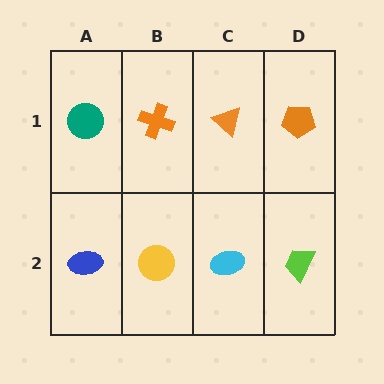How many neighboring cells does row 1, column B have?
3.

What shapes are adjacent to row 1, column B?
A yellow circle (row 2, column B), a teal circle (row 1, column A), an orange triangle (row 1, column C).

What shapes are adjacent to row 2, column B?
An orange cross (row 1, column B), a blue ellipse (row 2, column A), a cyan ellipse (row 2, column C).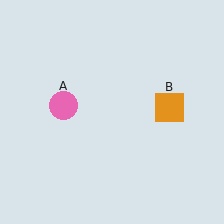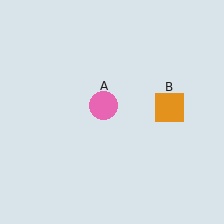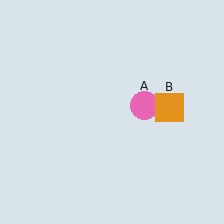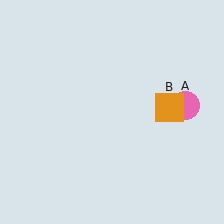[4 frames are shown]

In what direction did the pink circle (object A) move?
The pink circle (object A) moved right.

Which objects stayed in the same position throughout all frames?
Orange square (object B) remained stationary.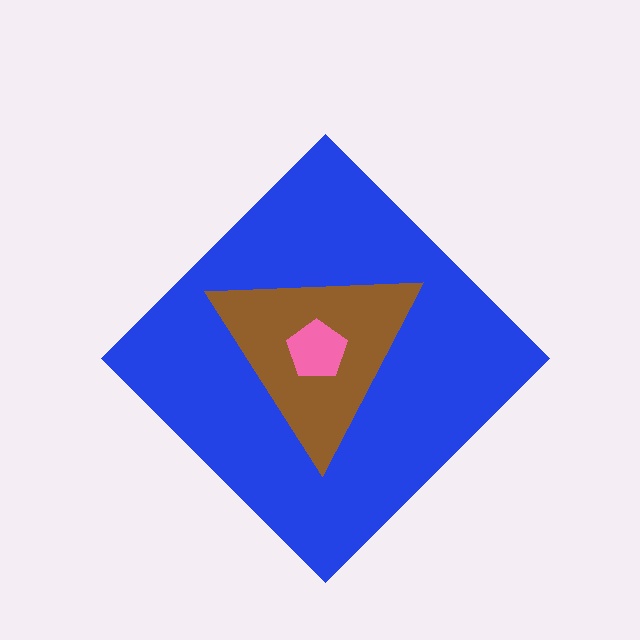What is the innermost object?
The pink pentagon.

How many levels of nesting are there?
3.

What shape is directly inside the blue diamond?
The brown triangle.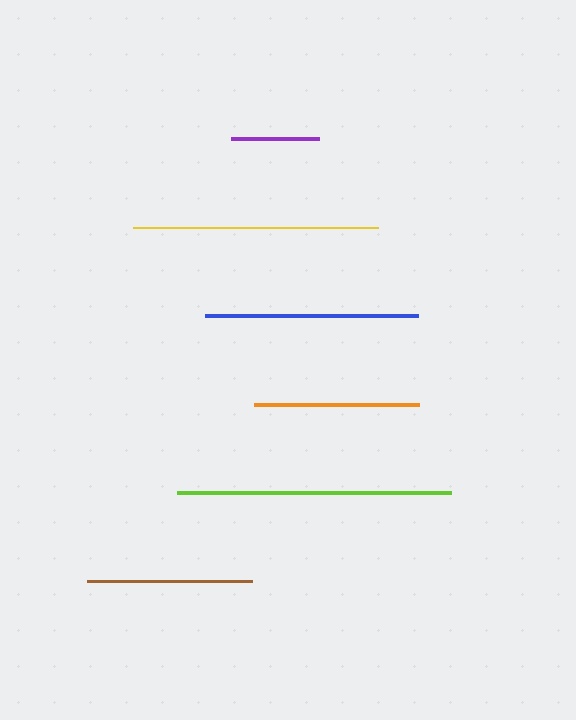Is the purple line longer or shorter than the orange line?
The orange line is longer than the purple line.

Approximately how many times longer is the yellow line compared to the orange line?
The yellow line is approximately 1.5 times the length of the orange line.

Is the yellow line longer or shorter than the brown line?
The yellow line is longer than the brown line.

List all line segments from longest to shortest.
From longest to shortest: lime, yellow, blue, orange, brown, purple.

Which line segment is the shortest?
The purple line is the shortest at approximately 87 pixels.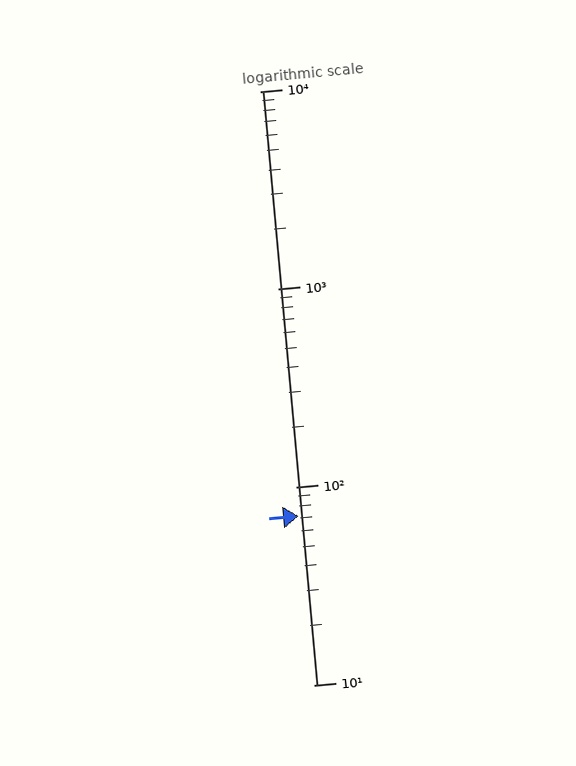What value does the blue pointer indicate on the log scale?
The pointer indicates approximately 71.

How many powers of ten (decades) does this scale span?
The scale spans 3 decades, from 10 to 10000.